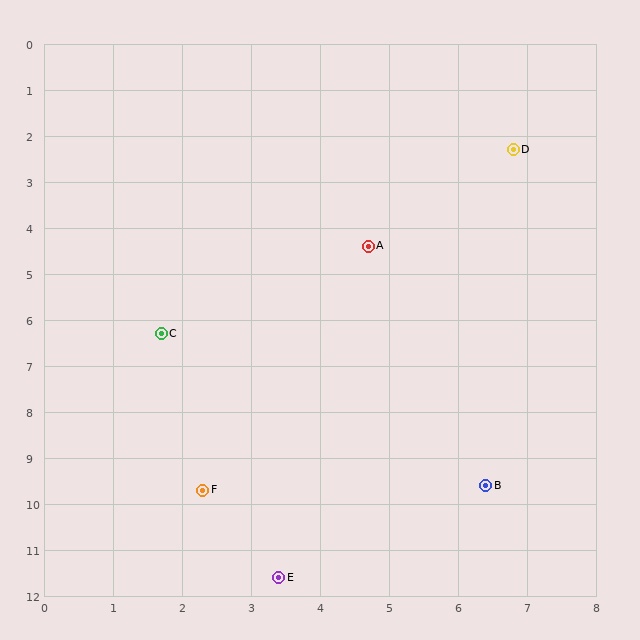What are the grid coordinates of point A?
Point A is at approximately (4.7, 4.4).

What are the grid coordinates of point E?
Point E is at approximately (3.4, 11.6).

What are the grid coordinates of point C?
Point C is at approximately (1.7, 6.3).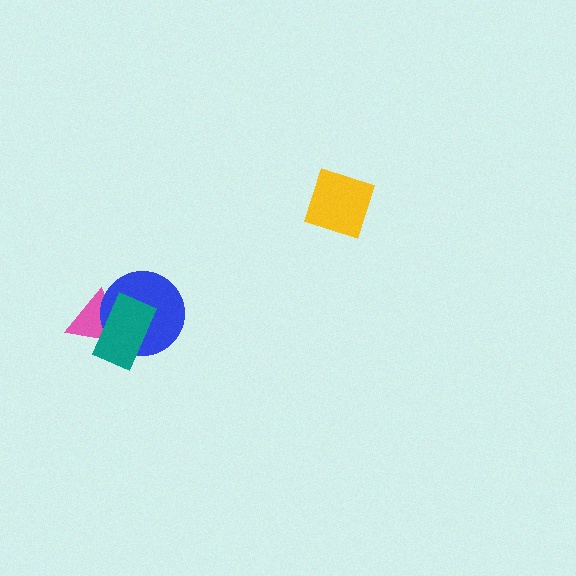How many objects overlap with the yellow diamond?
0 objects overlap with the yellow diamond.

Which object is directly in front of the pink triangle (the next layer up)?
The blue circle is directly in front of the pink triangle.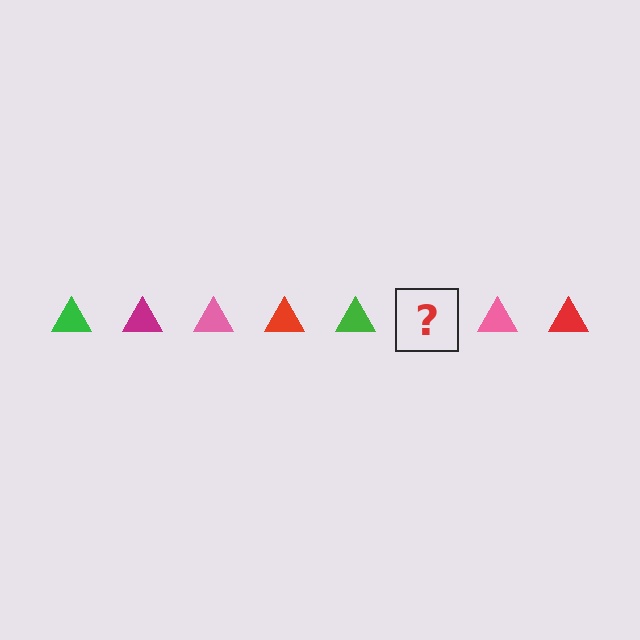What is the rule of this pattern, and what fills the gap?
The rule is that the pattern cycles through green, magenta, pink, red triangles. The gap should be filled with a magenta triangle.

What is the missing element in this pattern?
The missing element is a magenta triangle.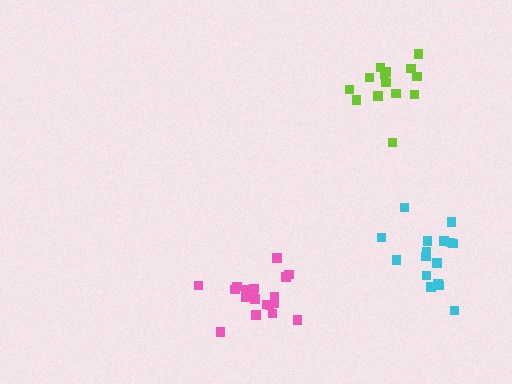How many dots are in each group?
Group 1: 16 dots, Group 2: 19 dots, Group 3: 14 dots (49 total).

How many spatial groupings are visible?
There are 3 spatial groupings.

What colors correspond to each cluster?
The clusters are colored: cyan, pink, lime.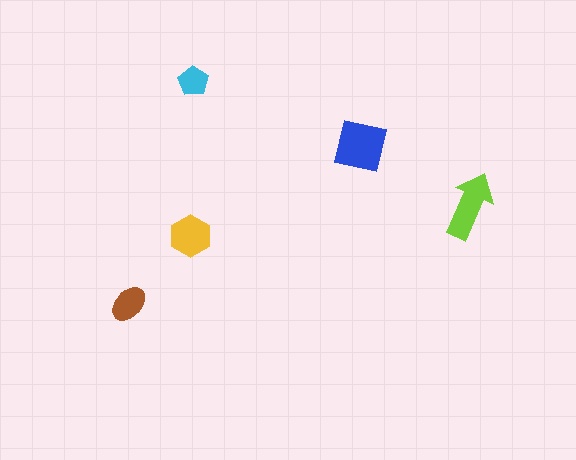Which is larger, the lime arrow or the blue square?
The blue square.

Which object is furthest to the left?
The brown ellipse is leftmost.